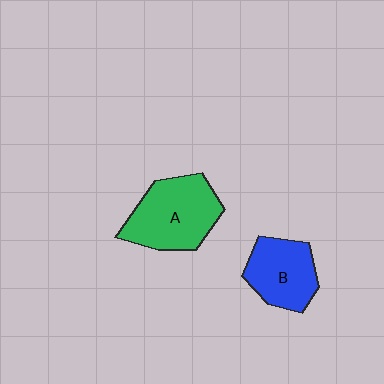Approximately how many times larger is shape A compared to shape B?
Approximately 1.3 times.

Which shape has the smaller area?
Shape B (blue).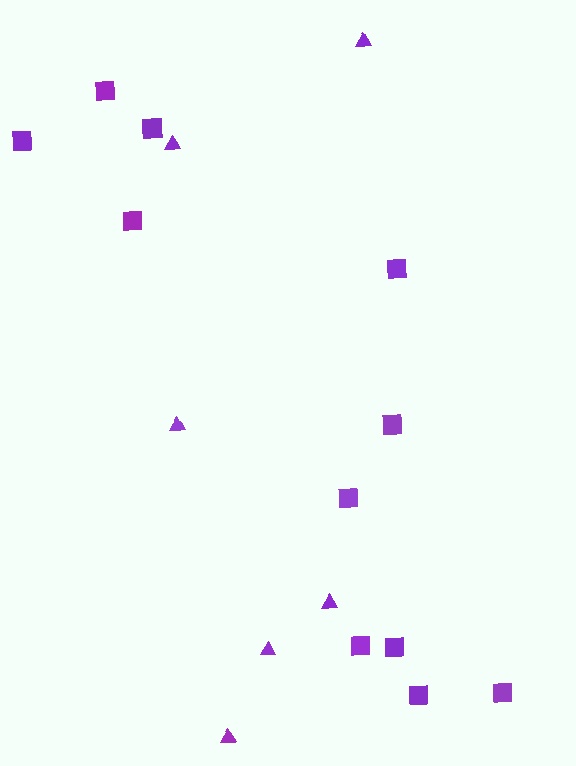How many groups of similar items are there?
There are 2 groups: one group of triangles (6) and one group of squares (11).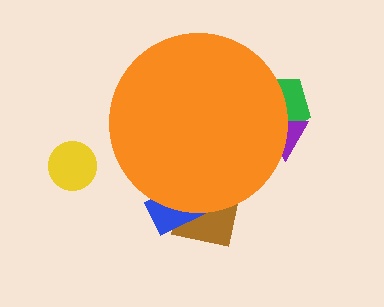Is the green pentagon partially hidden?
Yes, the green pentagon is partially hidden behind the orange circle.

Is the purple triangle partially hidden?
Yes, the purple triangle is partially hidden behind the orange circle.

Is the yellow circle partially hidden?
No, the yellow circle is fully visible.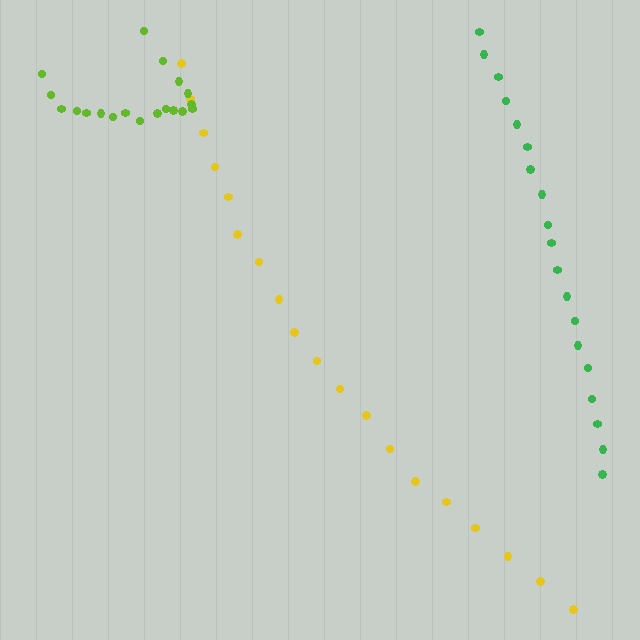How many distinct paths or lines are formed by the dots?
There are 3 distinct paths.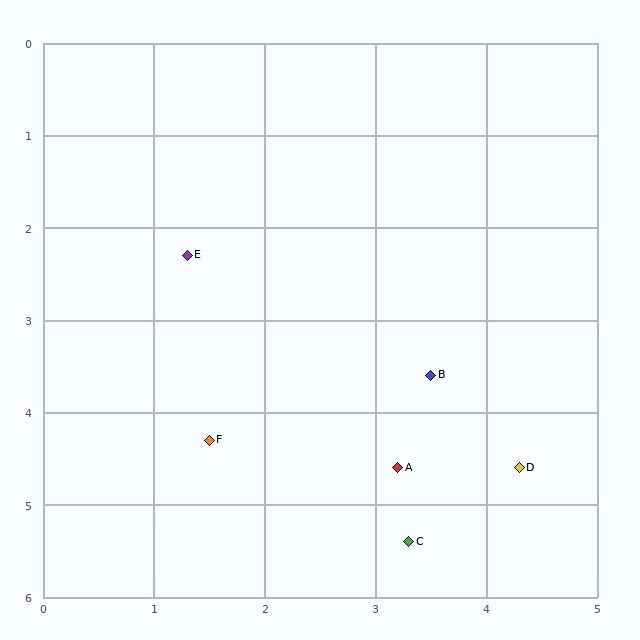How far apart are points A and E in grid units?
Points A and E are about 3.0 grid units apart.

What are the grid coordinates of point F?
Point F is at approximately (1.5, 4.3).